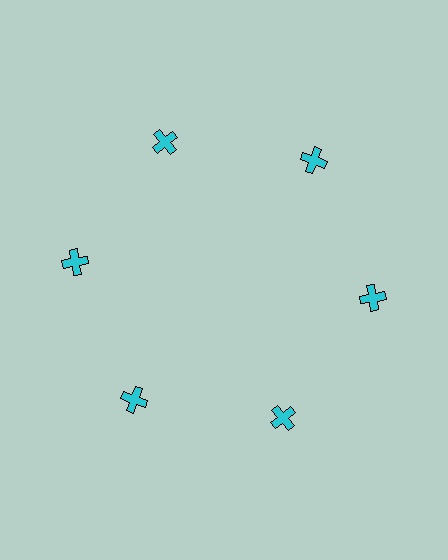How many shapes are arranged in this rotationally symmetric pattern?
There are 6 shapes, arranged in 6 groups of 1.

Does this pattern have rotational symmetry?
Yes, this pattern has 6-fold rotational symmetry. It looks the same after rotating 60 degrees around the center.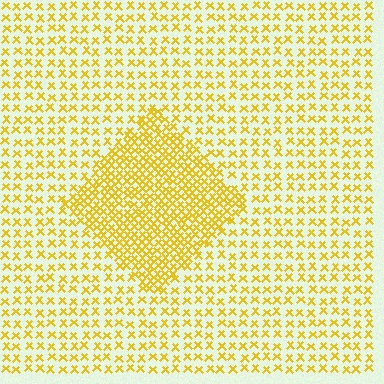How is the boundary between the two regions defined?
The boundary is defined by a change in element density (approximately 2.2x ratio). All elements are the same color, size, and shape.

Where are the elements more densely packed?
The elements are more densely packed inside the diamond boundary.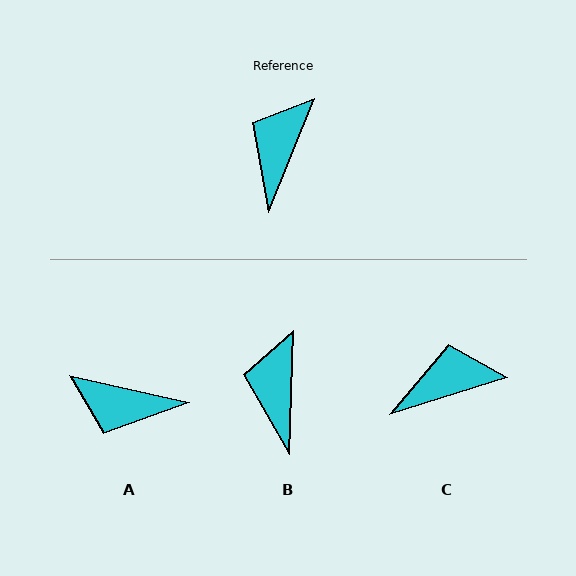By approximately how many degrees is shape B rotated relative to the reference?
Approximately 20 degrees counter-clockwise.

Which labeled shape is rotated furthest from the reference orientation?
A, about 99 degrees away.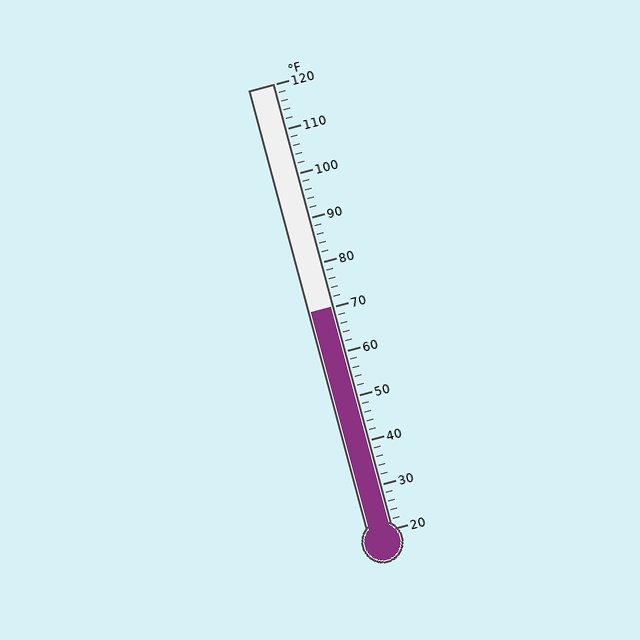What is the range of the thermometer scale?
The thermometer scale ranges from 20°F to 120°F.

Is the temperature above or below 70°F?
The temperature is at 70°F.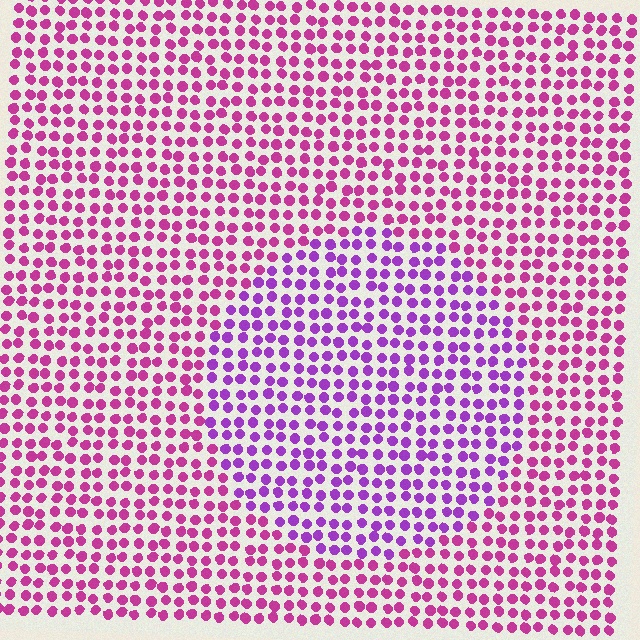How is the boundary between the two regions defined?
The boundary is defined purely by a slight shift in hue (about 35 degrees). Spacing, size, and orientation are identical on both sides.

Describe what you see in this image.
The image is filled with small magenta elements in a uniform arrangement. A circle-shaped region is visible where the elements are tinted to a slightly different hue, forming a subtle color boundary.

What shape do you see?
I see a circle.